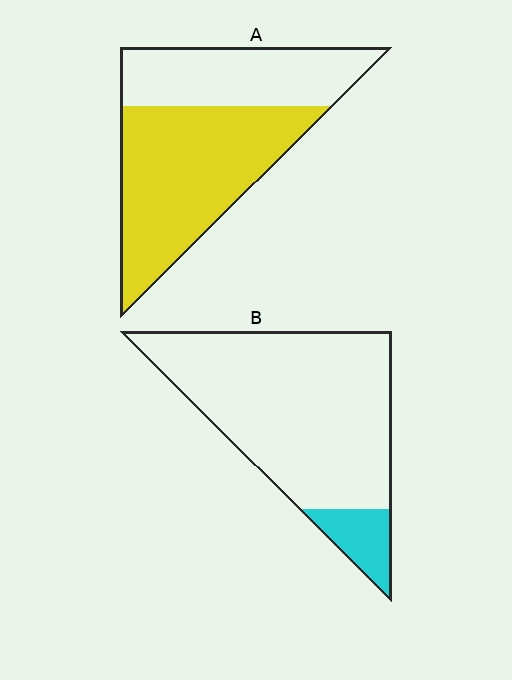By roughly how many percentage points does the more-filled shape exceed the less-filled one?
By roughly 50 percentage points (A over B).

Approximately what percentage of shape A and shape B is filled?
A is approximately 60% and B is approximately 10%.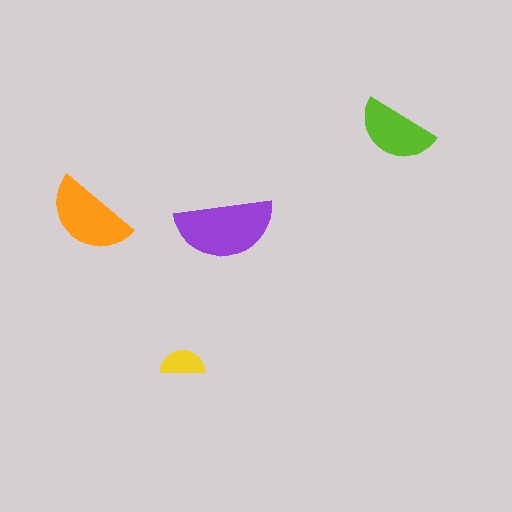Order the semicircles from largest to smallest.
the purple one, the orange one, the lime one, the yellow one.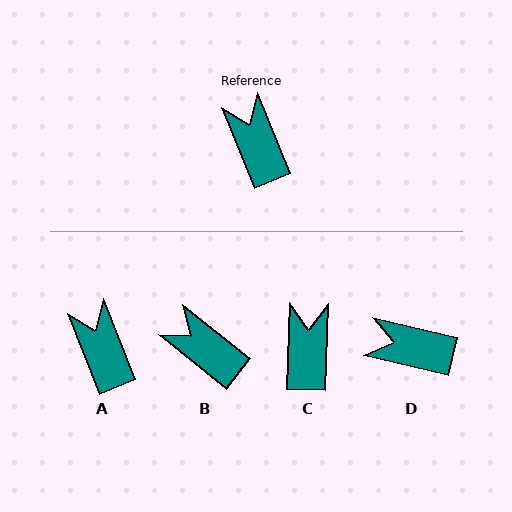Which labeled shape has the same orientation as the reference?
A.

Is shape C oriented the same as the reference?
No, it is off by about 24 degrees.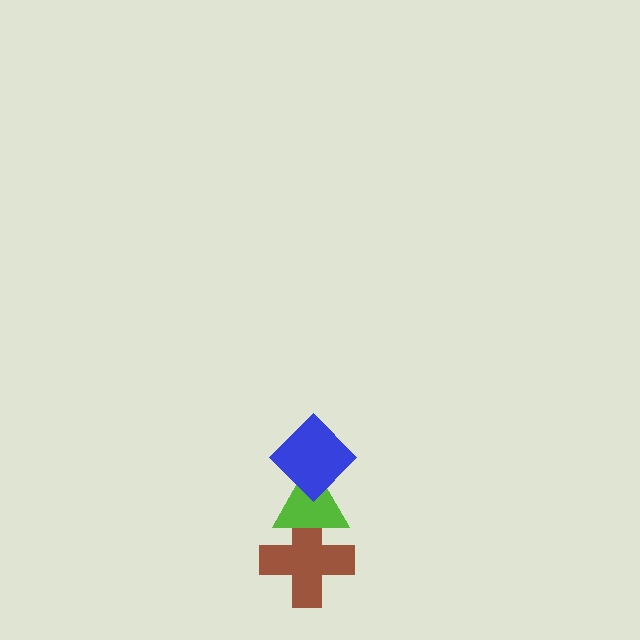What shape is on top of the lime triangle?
The blue diamond is on top of the lime triangle.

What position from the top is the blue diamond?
The blue diamond is 1st from the top.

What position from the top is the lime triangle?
The lime triangle is 2nd from the top.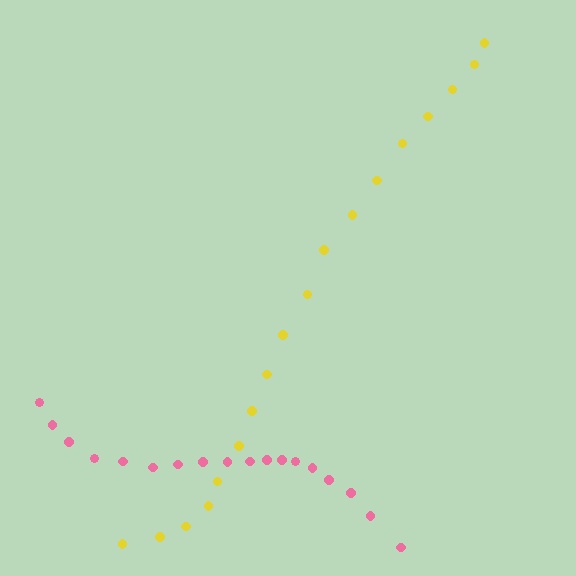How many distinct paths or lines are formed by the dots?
There are 2 distinct paths.